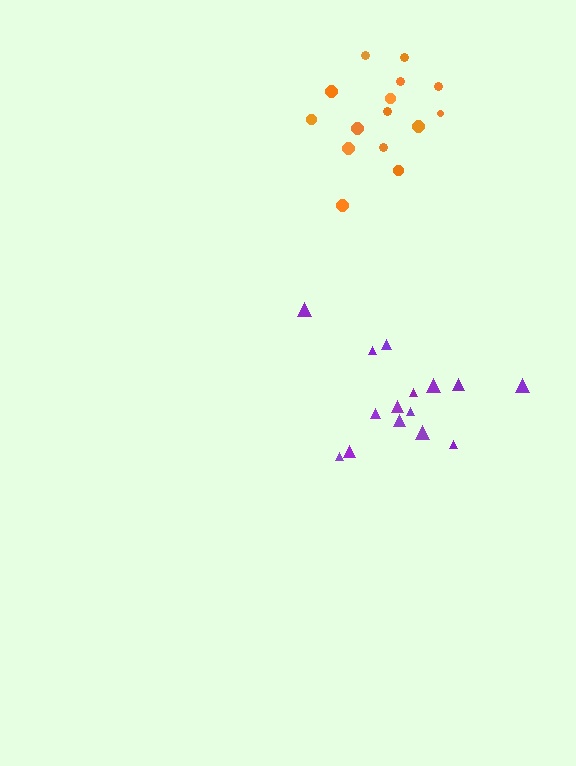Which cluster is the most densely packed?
Orange.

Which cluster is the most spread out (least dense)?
Purple.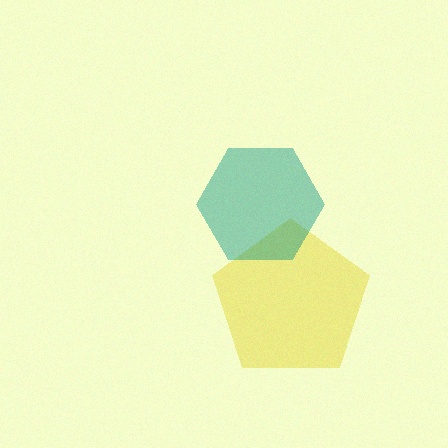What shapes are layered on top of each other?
The layered shapes are: a yellow pentagon, a teal hexagon.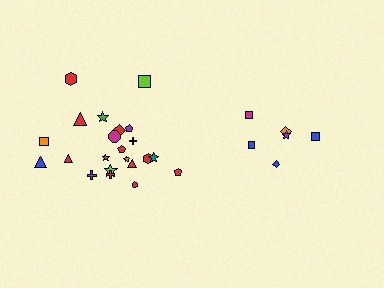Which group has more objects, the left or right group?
The left group.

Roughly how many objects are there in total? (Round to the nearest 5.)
Roughly 30 objects in total.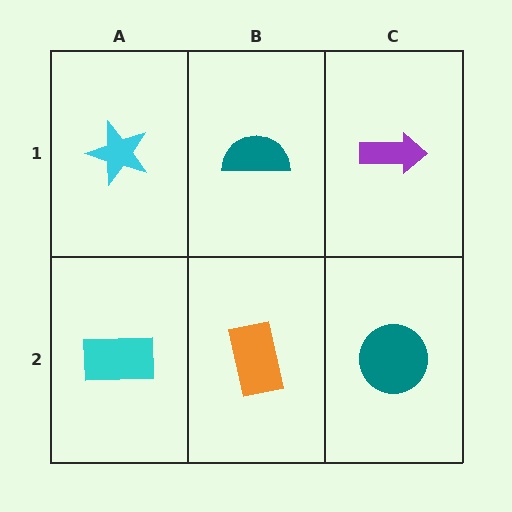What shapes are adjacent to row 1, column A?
A cyan rectangle (row 2, column A), a teal semicircle (row 1, column B).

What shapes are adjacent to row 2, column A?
A cyan star (row 1, column A), an orange rectangle (row 2, column B).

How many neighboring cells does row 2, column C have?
2.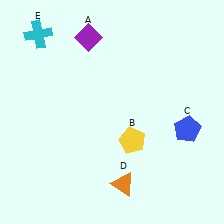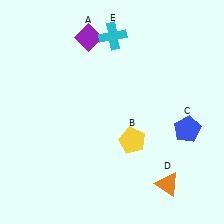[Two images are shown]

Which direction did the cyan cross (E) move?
The cyan cross (E) moved right.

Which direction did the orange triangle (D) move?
The orange triangle (D) moved right.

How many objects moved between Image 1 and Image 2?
2 objects moved between the two images.